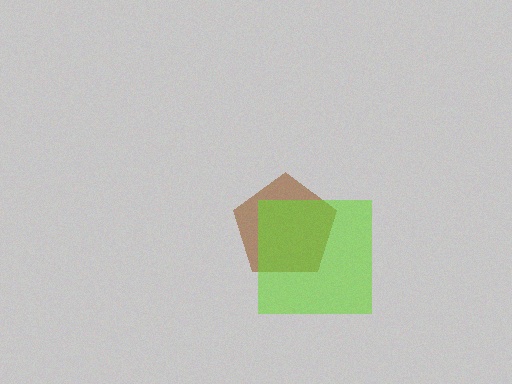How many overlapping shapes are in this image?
There are 2 overlapping shapes in the image.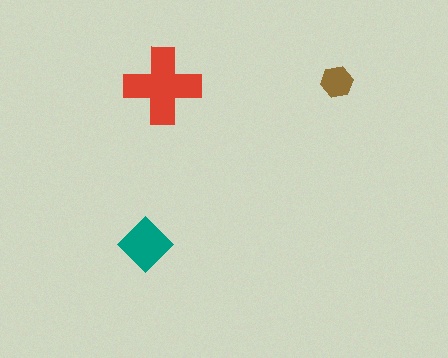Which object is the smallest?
The brown hexagon.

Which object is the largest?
The red cross.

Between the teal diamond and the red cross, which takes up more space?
The red cross.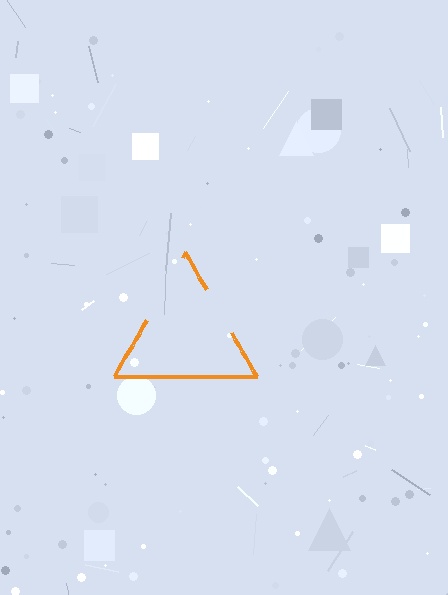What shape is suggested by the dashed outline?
The dashed outline suggests a triangle.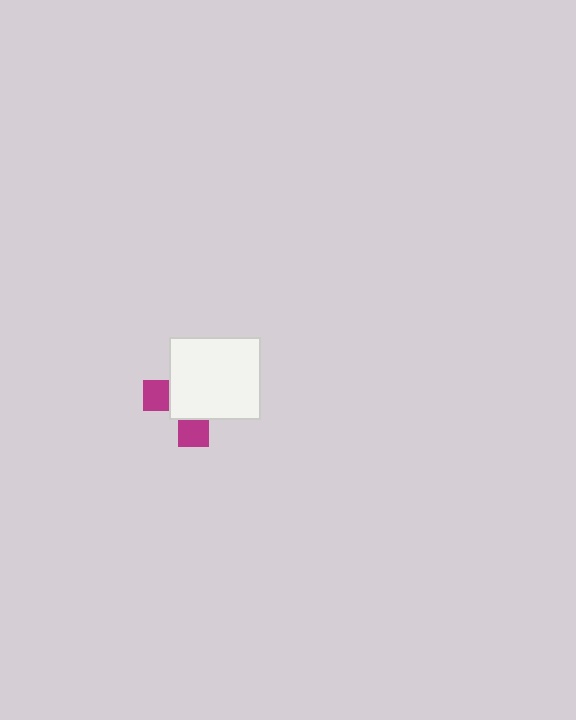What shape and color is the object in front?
The object in front is a white rectangle.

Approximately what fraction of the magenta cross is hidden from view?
Roughly 68% of the magenta cross is hidden behind the white rectangle.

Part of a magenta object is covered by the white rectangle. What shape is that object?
It is a cross.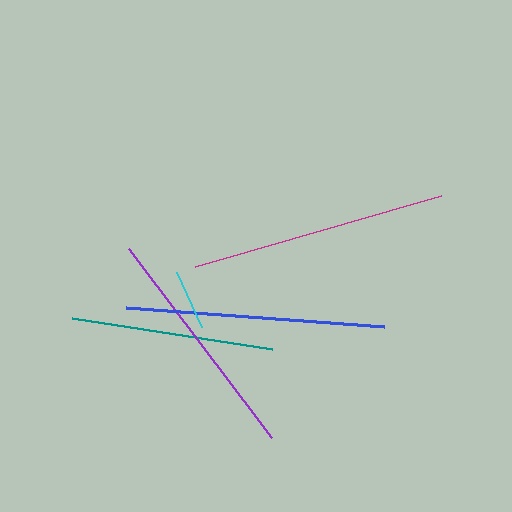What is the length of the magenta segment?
The magenta segment is approximately 256 pixels long.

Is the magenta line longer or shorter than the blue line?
The blue line is longer than the magenta line.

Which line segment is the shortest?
The cyan line is the shortest at approximately 60 pixels.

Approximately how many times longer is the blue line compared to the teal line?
The blue line is approximately 1.3 times the length of the teal line.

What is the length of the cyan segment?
The cyan segment is approximately 60 pixels long.